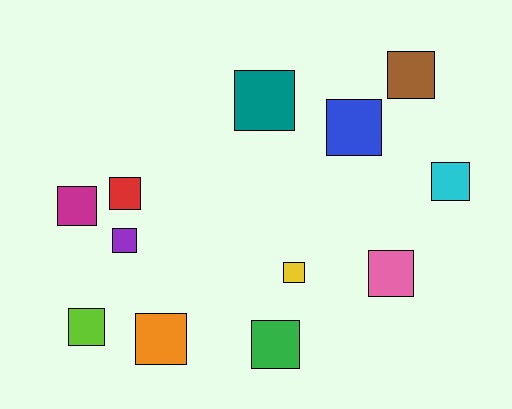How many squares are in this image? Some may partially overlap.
There are 12 squares.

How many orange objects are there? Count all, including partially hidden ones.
There is 1 orange object.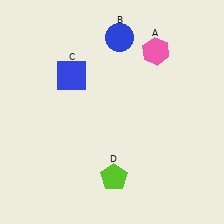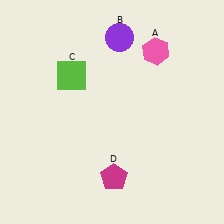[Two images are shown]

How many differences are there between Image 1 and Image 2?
There are 3 differences between the two images.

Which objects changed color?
B changed from blue to purple. C changed from blue to lime. D changed from lime to magenta.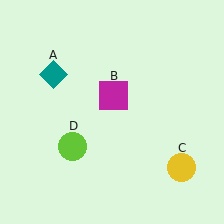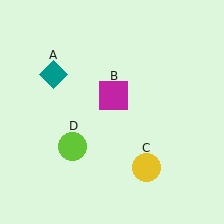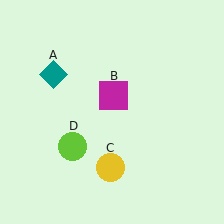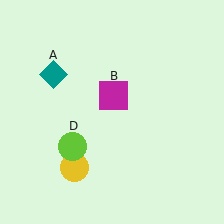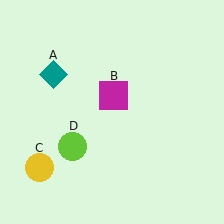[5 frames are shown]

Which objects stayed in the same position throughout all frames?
Teal diamond (object A) and magenta square (object B) and lime circle (object D) remained stationary.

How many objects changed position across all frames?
1 object changed position: yellow circle (object C).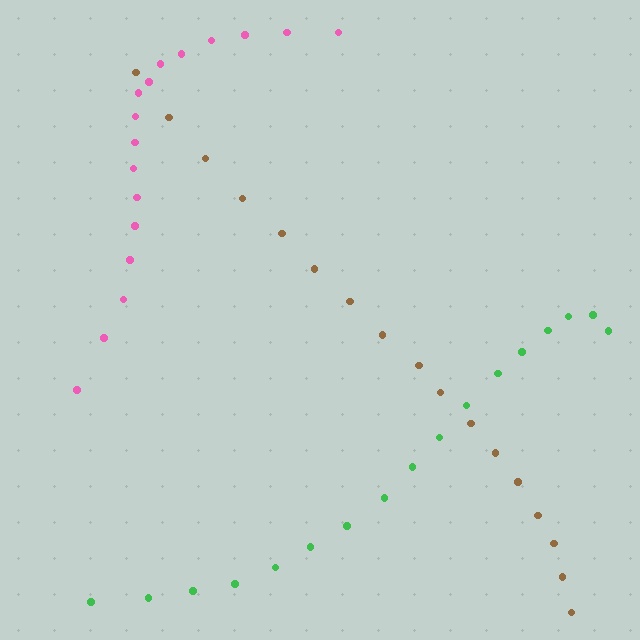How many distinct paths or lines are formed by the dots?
There are 3 distinct paths.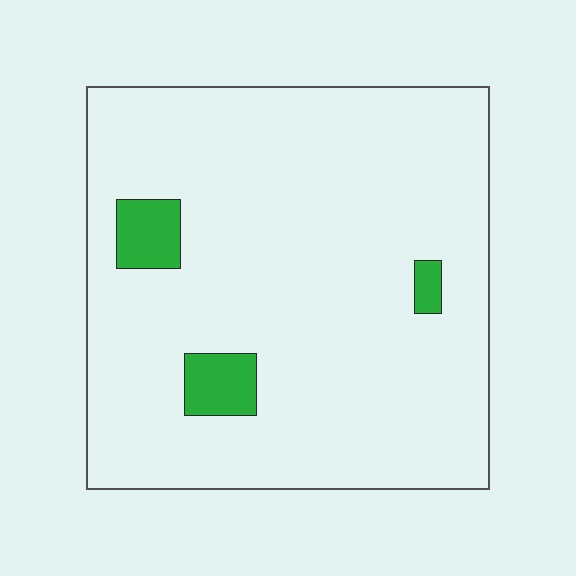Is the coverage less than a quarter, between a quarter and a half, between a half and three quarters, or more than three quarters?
Less than a quarter.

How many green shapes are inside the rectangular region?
3.